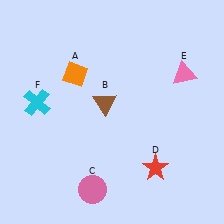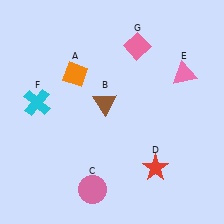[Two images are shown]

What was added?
A pink diamond (G) was added in Image 2.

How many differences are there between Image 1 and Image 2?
There is 1 difference between the two images.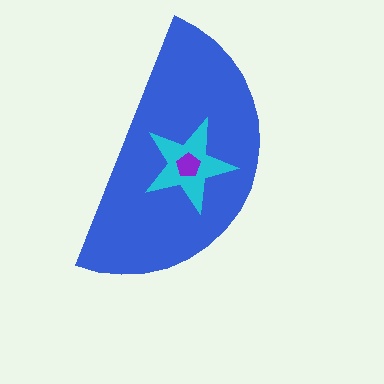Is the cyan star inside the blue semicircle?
Yes.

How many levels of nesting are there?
3.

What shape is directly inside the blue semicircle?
The cyan star.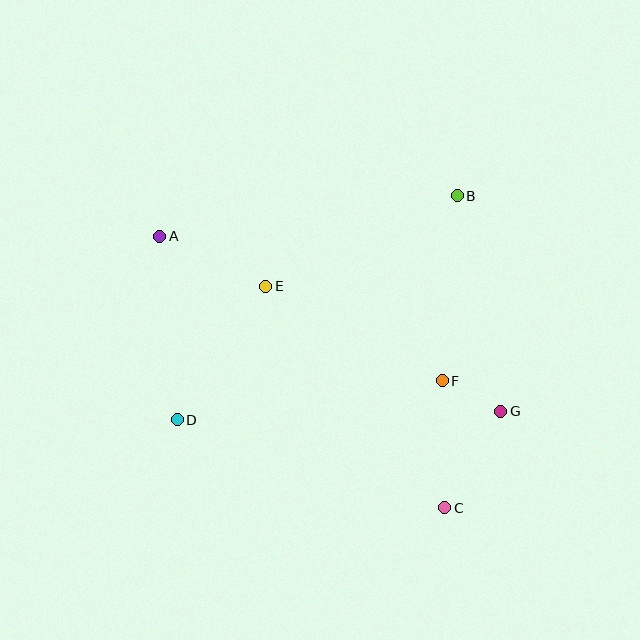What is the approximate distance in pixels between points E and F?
The distance between E and F is approximately 200 pixels.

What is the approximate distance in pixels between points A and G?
The distance between A and G is approximately 383 pixels.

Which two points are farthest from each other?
Points A and C are farthest from each other.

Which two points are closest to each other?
Points F and G are closest to each other.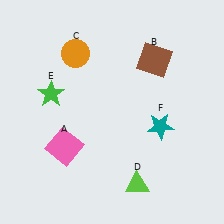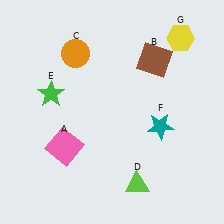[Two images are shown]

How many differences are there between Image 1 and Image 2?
There is 1 difference between the two images.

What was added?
A yellow hexagon (G) was added in Image 2.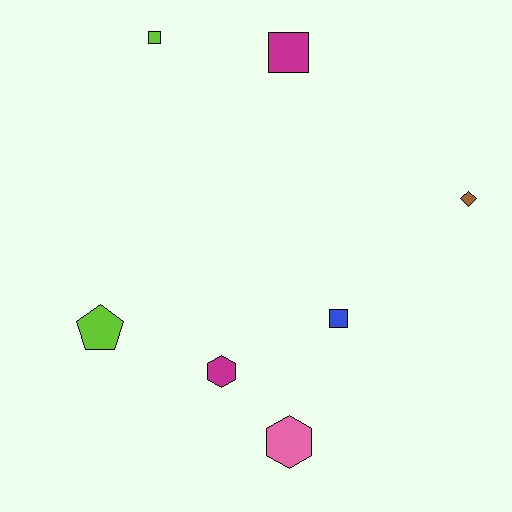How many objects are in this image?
There are 7 objects.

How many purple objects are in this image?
There are no purple objects.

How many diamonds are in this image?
There is 1 diamond.